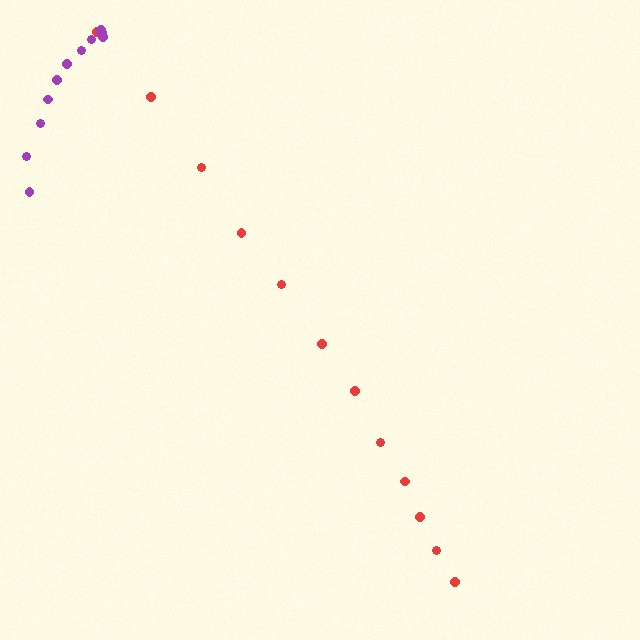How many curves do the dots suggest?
There are 2 distinct paths.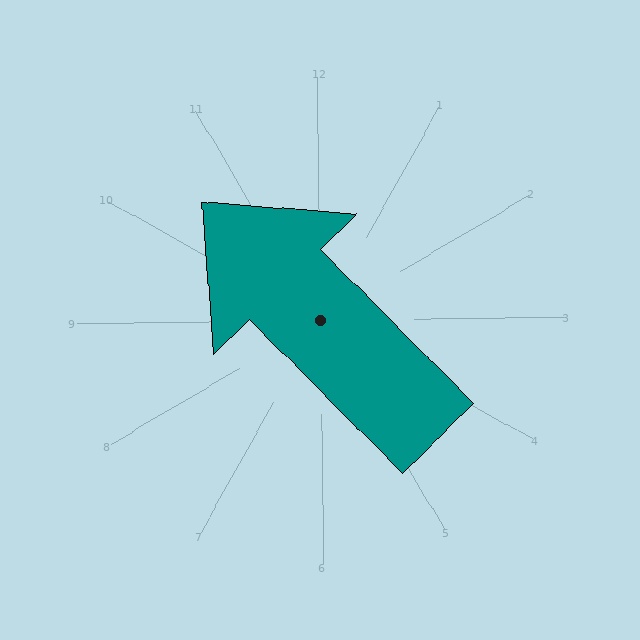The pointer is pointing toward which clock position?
Roughly 11 o'clock.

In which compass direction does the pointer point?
Northwest.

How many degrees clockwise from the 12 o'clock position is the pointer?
Approximately 316 degrees.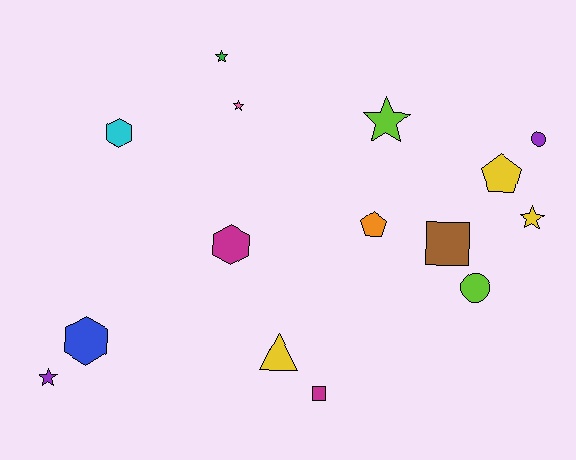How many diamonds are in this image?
There are no diamonds.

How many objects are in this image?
There are 15 objects.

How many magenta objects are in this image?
There are 2 magenta objects.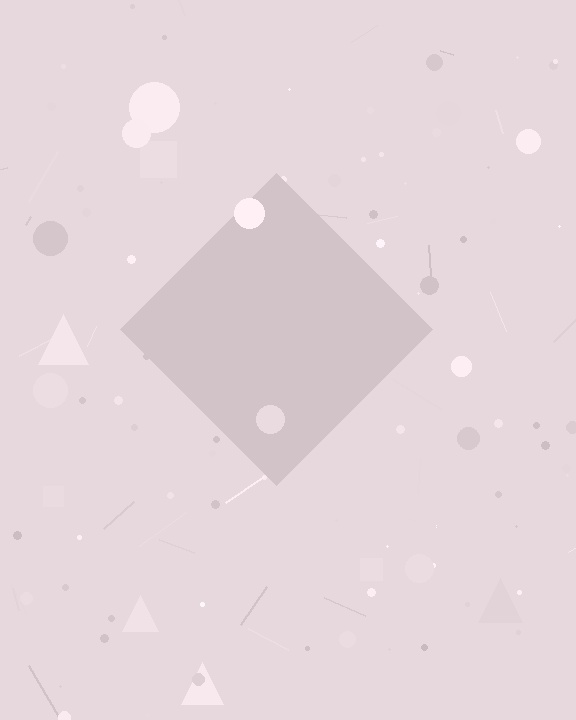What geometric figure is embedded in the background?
A diamond is embedded in the background.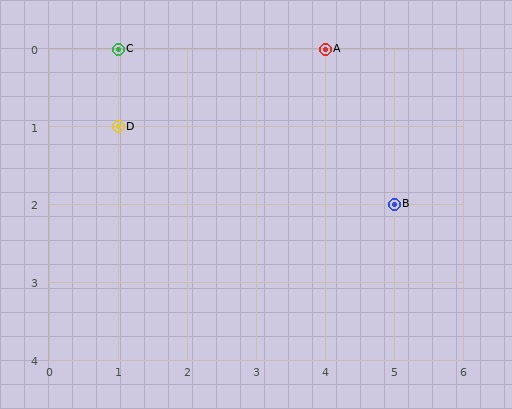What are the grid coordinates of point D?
Point D is at grid coordinates (1, 1).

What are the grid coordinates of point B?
Point B is at grid coordinates (5, 2).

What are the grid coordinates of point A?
Point A is at grid coordinates (4, 0).